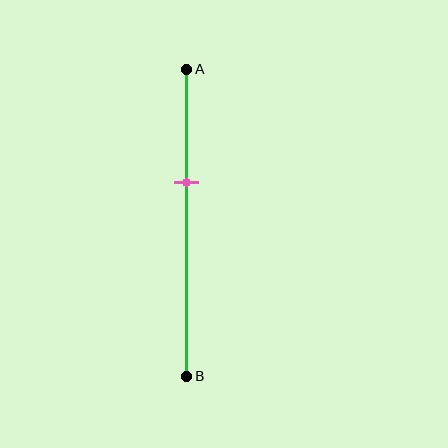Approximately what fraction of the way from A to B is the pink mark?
The pink mark is approximately 35% of the way from A to B.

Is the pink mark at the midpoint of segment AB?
No, the mark is at about 35% from A, not at the 50% midpoint.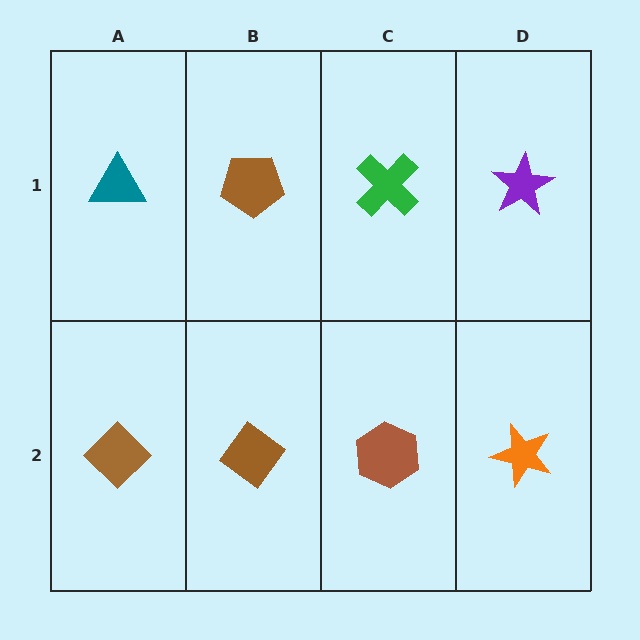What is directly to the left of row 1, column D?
A green cross.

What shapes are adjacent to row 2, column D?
A purple star (row 1, column D), a brown hexagon (row 2, column C).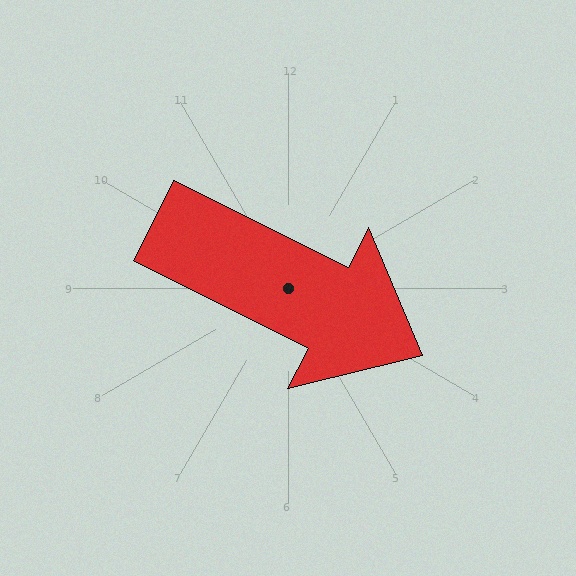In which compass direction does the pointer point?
Southeast.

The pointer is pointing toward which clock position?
Roughly 4 o'clock.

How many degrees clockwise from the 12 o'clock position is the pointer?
Approximately 117 degrees.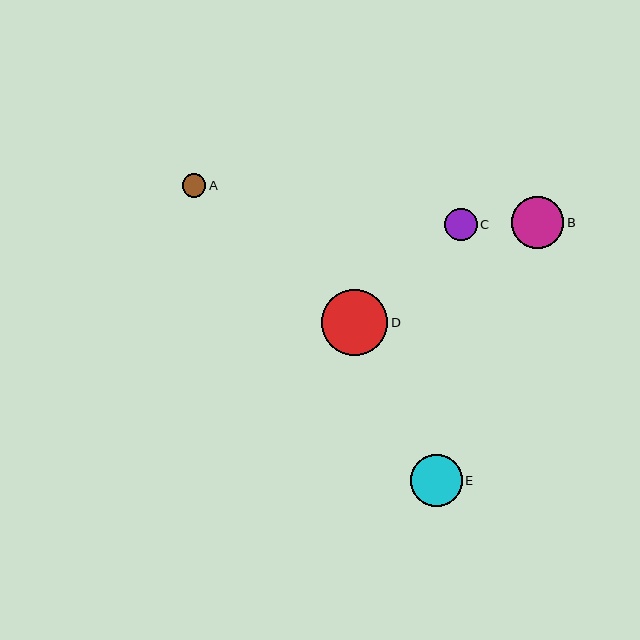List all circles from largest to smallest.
From largest to smallest: D, E, B, C, A.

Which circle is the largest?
Circle D is the largest with a size of approximately 66 pixels.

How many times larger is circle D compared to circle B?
Circle D is approximately 1.3 times the size of circle B.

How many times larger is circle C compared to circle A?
Circle C is approximately 1.4 times the size of circle A.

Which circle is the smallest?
Circle A is the smallest with a size of approximately 24 pixels.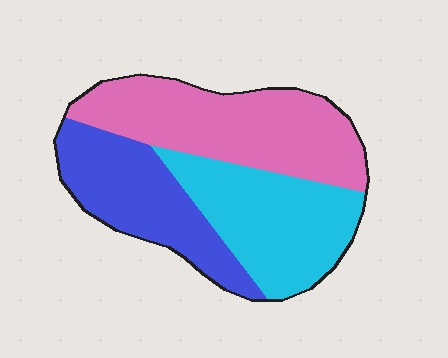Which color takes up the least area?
Blue, at roughly 30%.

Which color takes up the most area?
Pink, at roughly 40%.